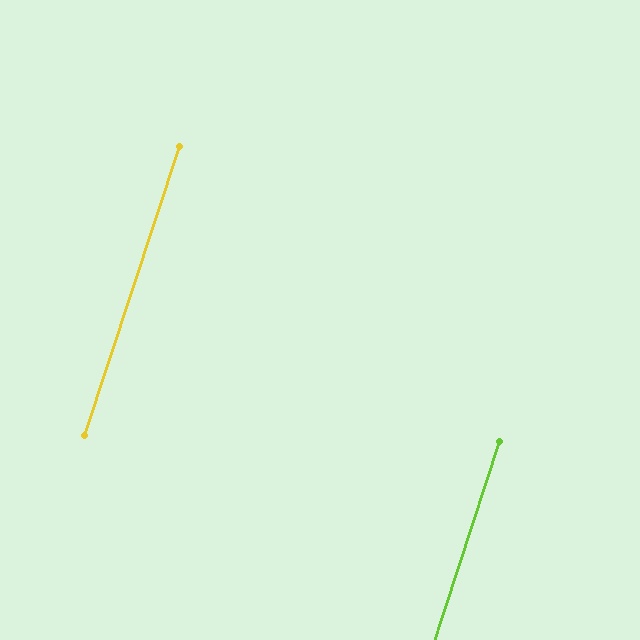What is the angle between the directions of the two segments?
Approximately 0 degrees.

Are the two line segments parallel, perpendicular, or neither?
Parallel — their directions differ by only 0.2°.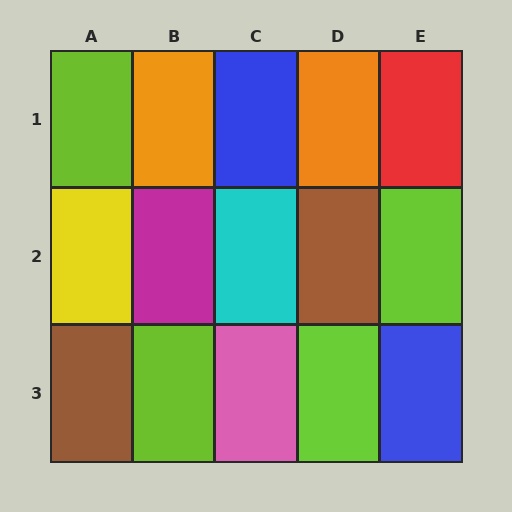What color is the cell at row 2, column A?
Yellow.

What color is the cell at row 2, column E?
Lime.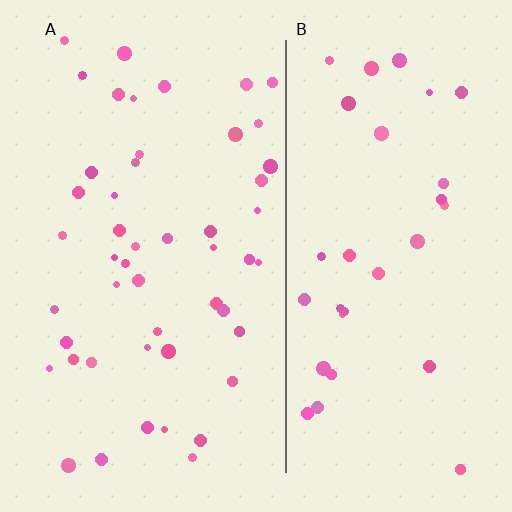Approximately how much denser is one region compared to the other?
Approximately 1.5× — region A over region B.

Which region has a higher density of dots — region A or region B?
A (the left).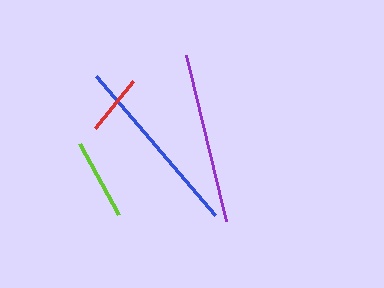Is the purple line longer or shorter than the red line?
The purple line is longer than the red line.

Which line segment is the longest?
The blue line is the longest at approximately 183 pixels.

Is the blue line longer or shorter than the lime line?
The blue line is longer than the lime line.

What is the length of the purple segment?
The purple segment is approximately 171 pixels long.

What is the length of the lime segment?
The lime segment is approximately 80 pixels long.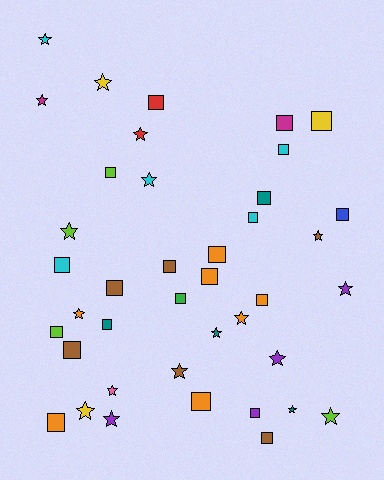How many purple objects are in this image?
There are 4 purple objects.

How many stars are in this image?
There are 18 stars.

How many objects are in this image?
There are 40 objects.